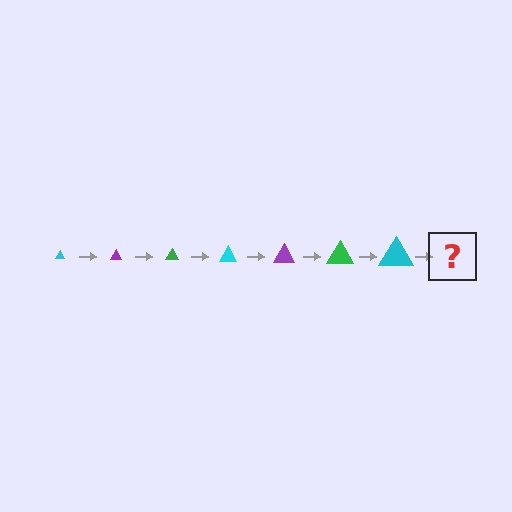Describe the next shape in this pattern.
It should be a purple triangle, larger than the previous one.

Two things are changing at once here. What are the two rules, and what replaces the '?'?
The two rules are that the triangle grows larger each step and the color cycles through cyan, purple, and green. The '?' should be a purple triangle, larger than the previous one.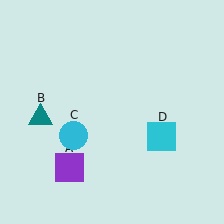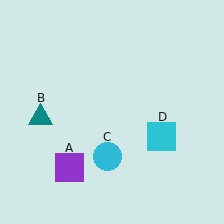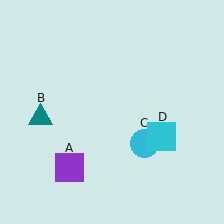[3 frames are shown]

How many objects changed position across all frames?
1 object changed position: cyan circle (object C).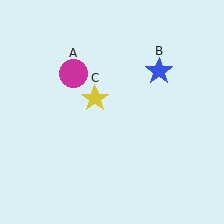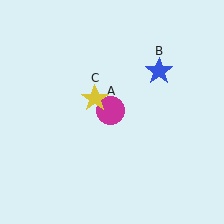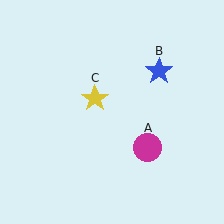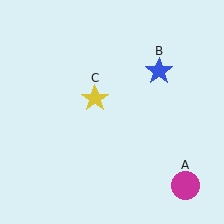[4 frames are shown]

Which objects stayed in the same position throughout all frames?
Blue star (object B) and yellow star (object C) remained stationary.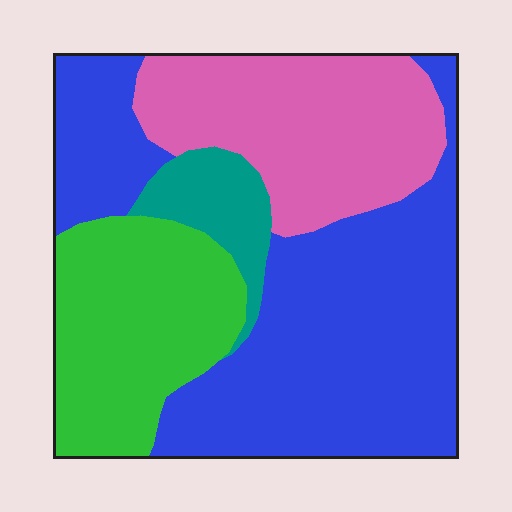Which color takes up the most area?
Blue, at roughly 45%.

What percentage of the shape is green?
Green takes up about one fifth (1/5) of the shape.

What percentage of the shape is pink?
Pink takes up between a sixth and a third of the shape.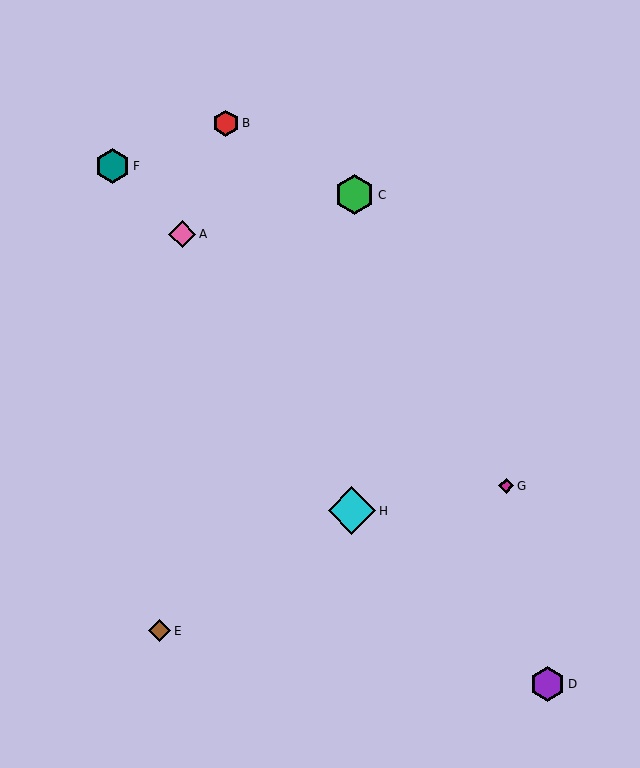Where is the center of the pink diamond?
The center of the pink diamond is at (182, 234).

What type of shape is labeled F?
Shape F is a teal hexagon.